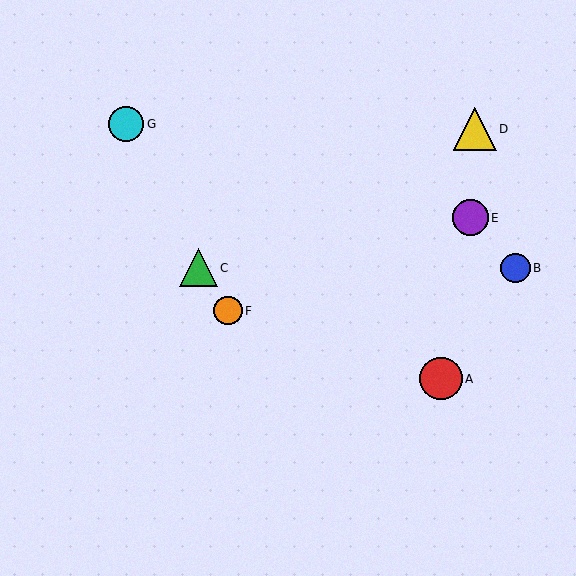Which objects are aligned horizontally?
Objects B, C are aligned horizontally.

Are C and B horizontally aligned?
Yes, both are at y≈268.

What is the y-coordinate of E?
Object E is at y≈218.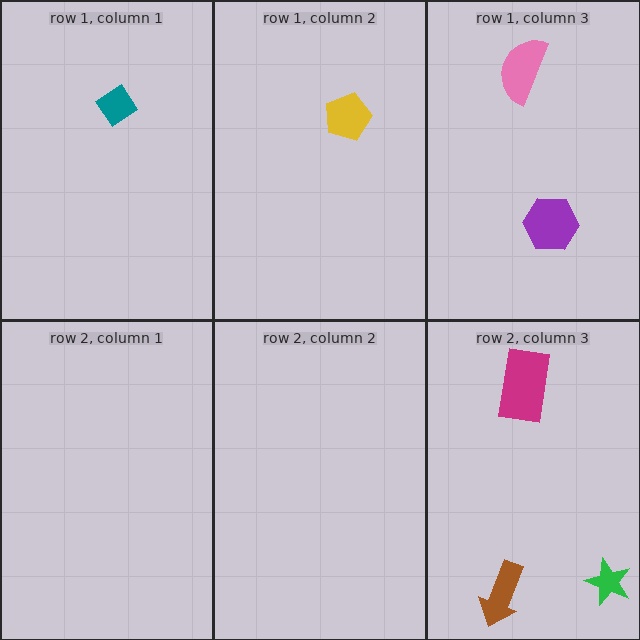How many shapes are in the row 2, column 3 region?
3.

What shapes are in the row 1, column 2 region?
The yellow pentagon.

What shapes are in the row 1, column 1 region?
The teal diamond.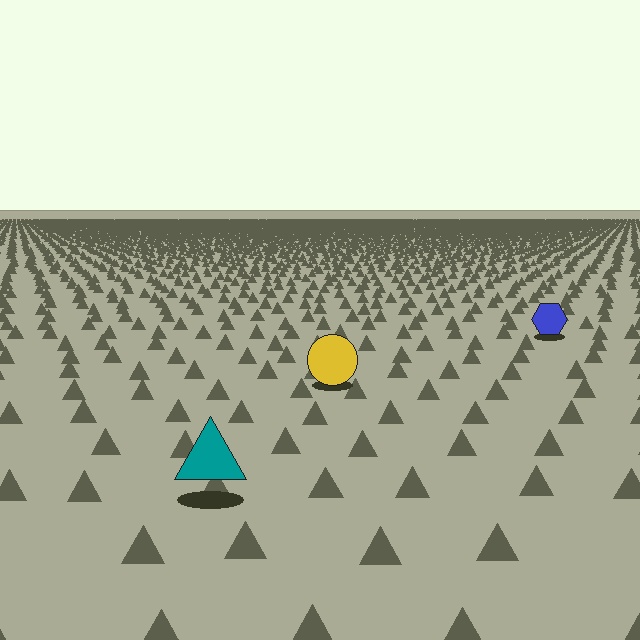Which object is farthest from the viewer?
The blue hexagon is farthest from the viewer. It appears smaller and the ground texture around it is denser.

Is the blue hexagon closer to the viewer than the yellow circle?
No. The yellow circle is closer — you can tell from the texture gradient: the ground texture is coarser near it.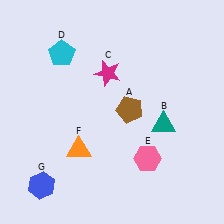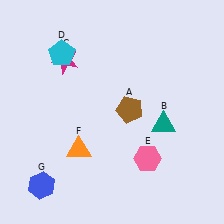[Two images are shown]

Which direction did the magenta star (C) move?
The magenta star (C) moved left.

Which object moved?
The magenta star (C) moved left.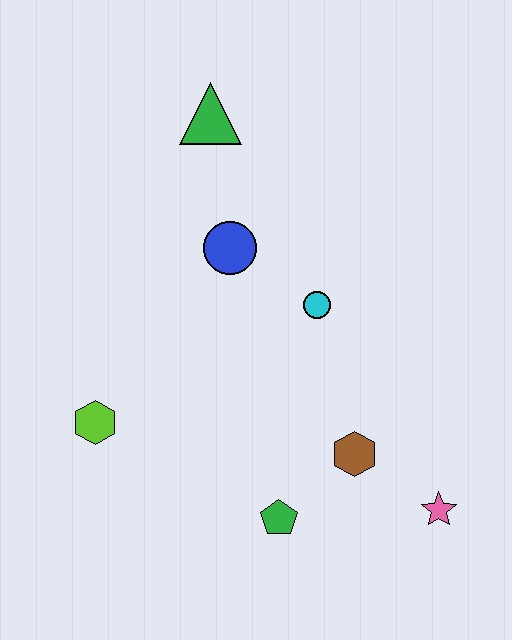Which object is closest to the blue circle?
The cyan circle is closest to the blue circle.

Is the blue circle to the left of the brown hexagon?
Yes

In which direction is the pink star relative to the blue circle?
The pink star is below the blue circle.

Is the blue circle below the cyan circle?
No